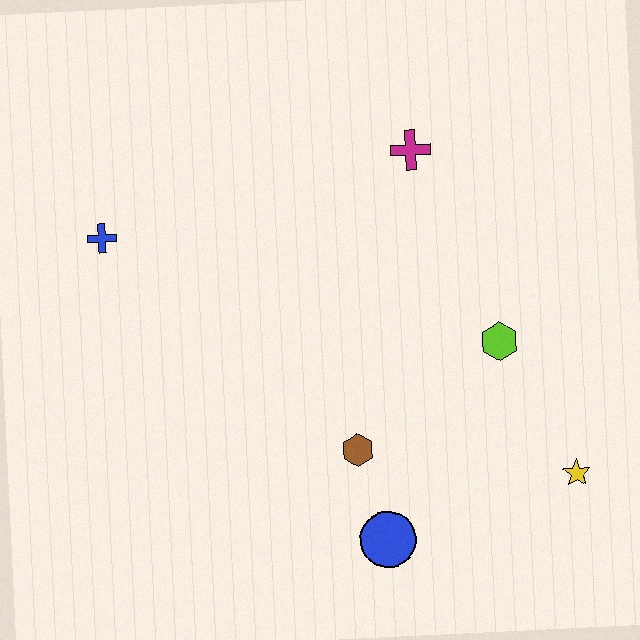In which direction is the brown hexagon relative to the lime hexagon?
The brown hexagon is to the left of the lime hexagon.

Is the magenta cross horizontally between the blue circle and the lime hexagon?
Yes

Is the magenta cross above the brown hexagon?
Yes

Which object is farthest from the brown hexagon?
The blue cross is farthest from the brown hexagon.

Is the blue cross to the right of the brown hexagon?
No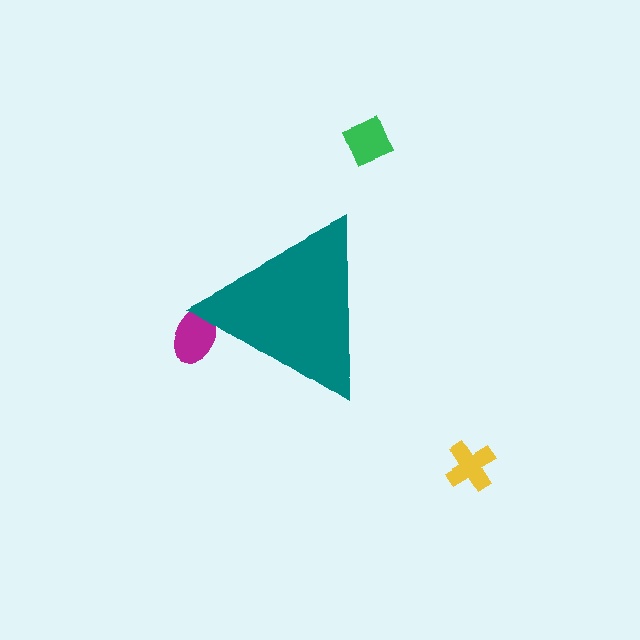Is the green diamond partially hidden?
No, the green diamond is fully visible.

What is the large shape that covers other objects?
A teal triangle.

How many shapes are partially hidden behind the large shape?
1 shape is partially hidden.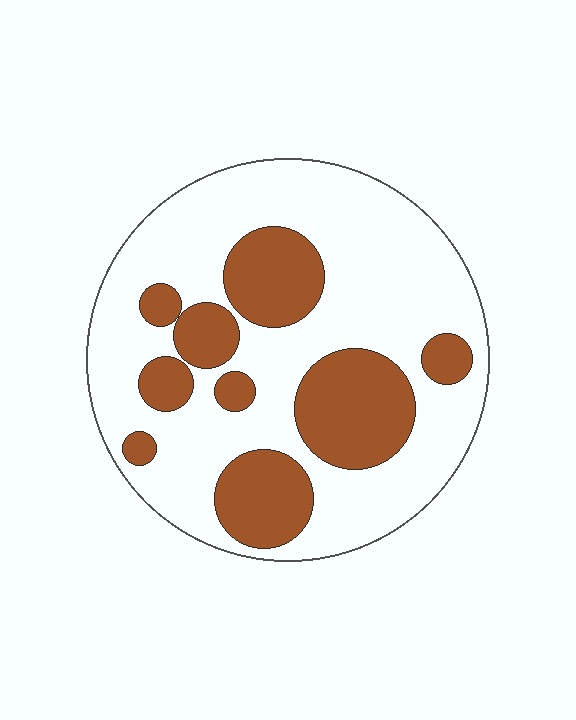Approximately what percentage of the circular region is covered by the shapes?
Approximately 30%.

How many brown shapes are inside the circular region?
9.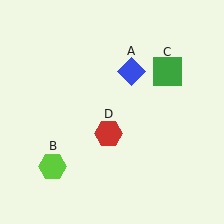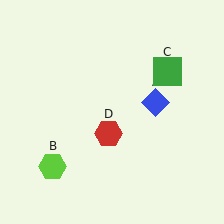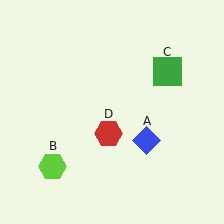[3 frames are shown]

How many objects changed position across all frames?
1 object changed position: blue diamond (object A).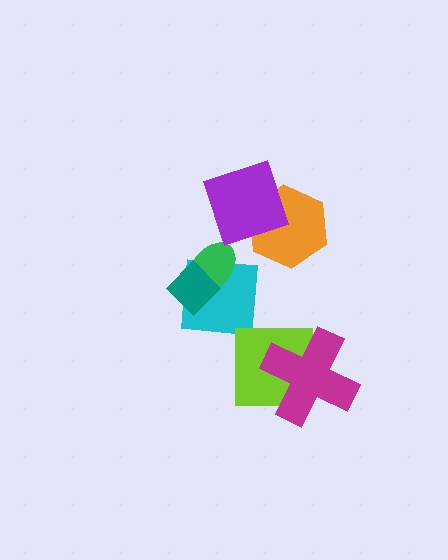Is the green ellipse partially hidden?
Yes, it is partially covered by another shape.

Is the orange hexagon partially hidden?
Yes, it is partially covered by another shape.